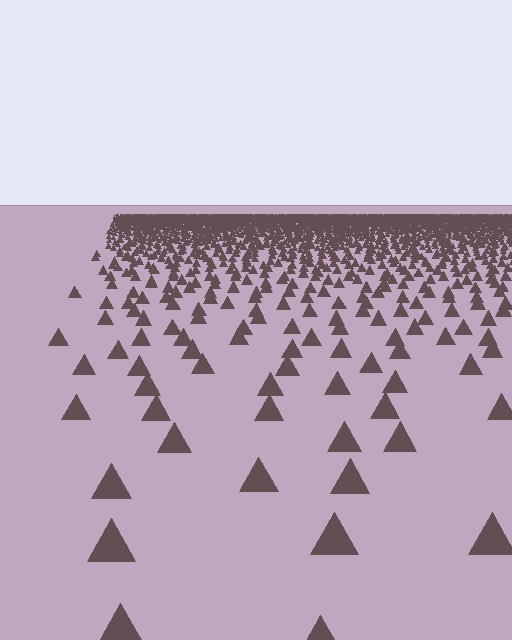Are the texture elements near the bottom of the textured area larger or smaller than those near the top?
Larger. Near the bottom, elements are closer to the viewer and appear at a bigger on-screen size.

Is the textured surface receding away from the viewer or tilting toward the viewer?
The surface is receding away from the viewer. Texture elements get smaller and denser toward the top.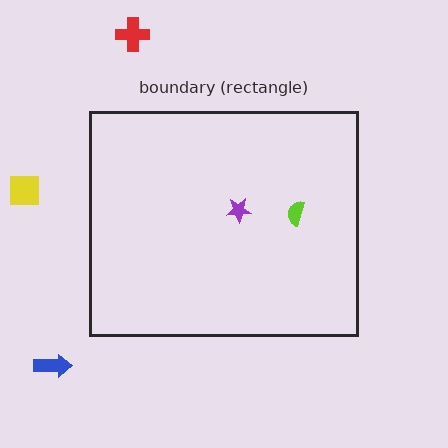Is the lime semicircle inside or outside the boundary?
Inside.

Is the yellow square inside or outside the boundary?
Outside.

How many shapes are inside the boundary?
2 inside, 3 outside.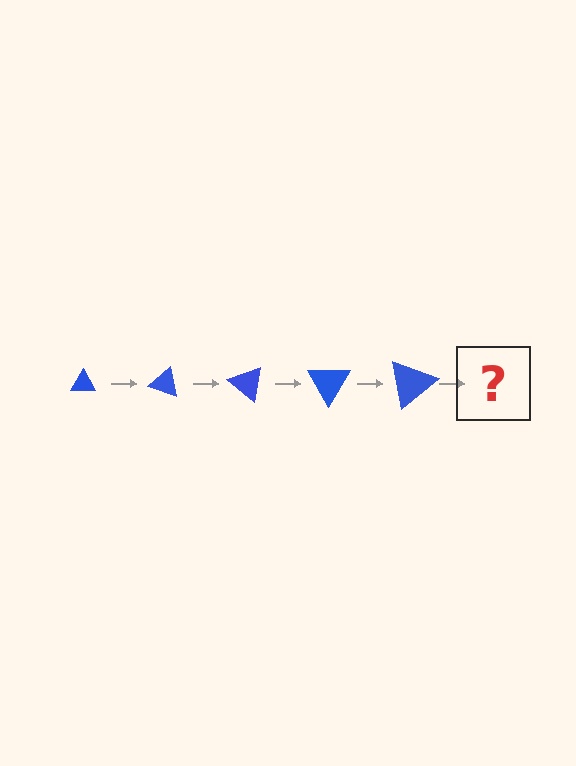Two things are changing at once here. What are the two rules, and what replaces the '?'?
The two rules are that the triangle grows larger each step and it rotates 20 degrees each step. The '?' should be a triangle, larger than the previous one and rotated 100 degrees from the start.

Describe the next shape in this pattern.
It should be a triangle, larger than the previous one and rotated 100 degrees from the start.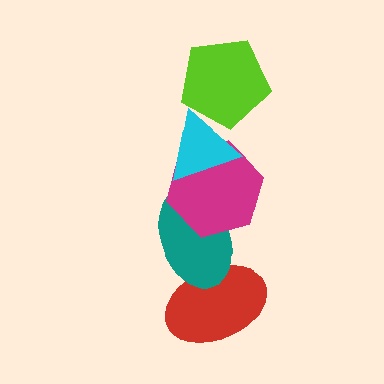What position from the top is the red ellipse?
The red ellipse is 5th from the top.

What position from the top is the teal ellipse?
The teal ellipse is 4th from the top.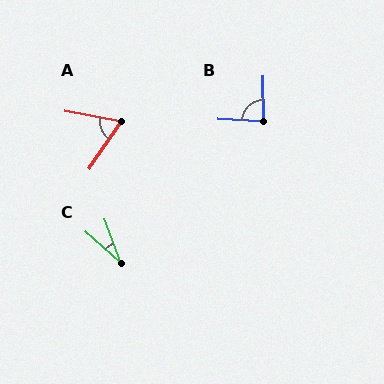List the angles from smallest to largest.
C (29°), A (67°), B (87°).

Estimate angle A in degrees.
Approximately 67 degrees.